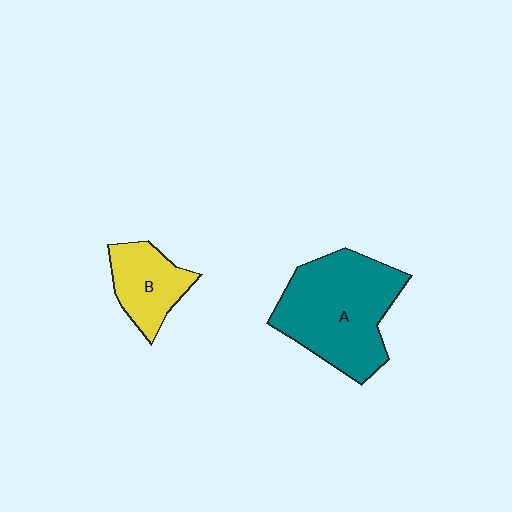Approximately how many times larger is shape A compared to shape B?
Approximately 2.2 times.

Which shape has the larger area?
Shape A (teal).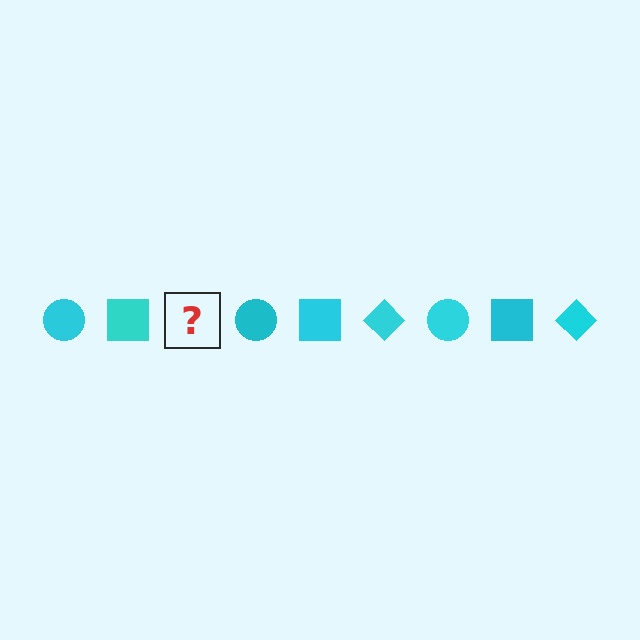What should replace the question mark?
The question mark should be replaced with a cyan diamond.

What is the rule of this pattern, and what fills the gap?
The rule is that the pattern cycles through circle, square, diamond shapes in cyan. The gap should be filled with a cyan diamond.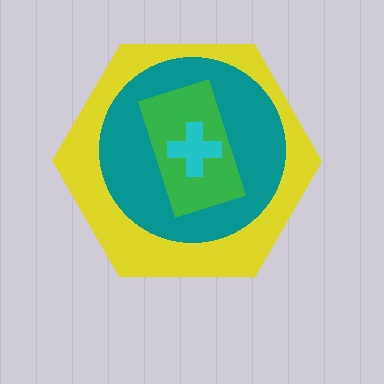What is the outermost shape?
The yellow hexagon.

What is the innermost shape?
The cyan cross.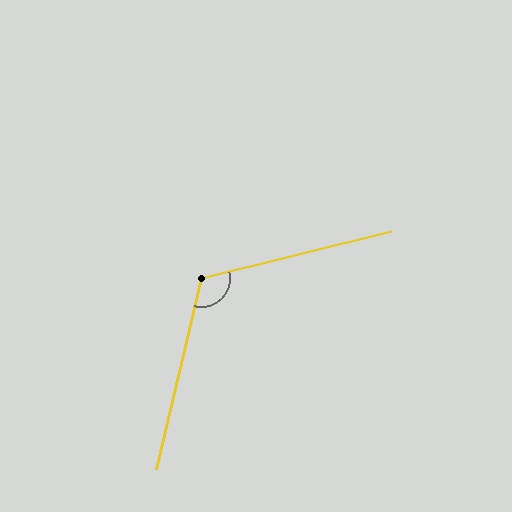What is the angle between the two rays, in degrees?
Approximately 117 degrees.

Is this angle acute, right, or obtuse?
It is obtuse.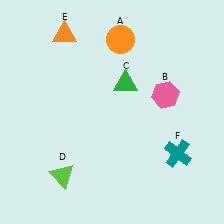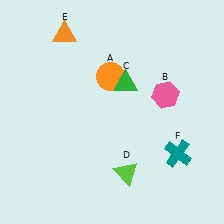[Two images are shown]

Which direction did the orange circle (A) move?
The orange circle (A) moved down.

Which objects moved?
The objects that moved are: the orange circle (A), the lime triangle (D).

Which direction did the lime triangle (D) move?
The lime triangle (D) moved right.